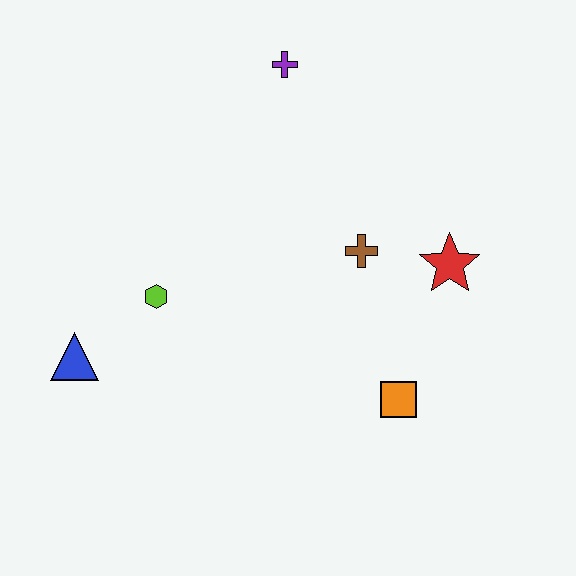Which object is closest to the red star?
The brown cross is closest to the red star.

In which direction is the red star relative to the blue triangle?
The red star is to the right of the blue triangle.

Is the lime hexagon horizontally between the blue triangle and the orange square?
Yes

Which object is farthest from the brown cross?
The blue triangle is farthest from the brown cross.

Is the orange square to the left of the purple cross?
No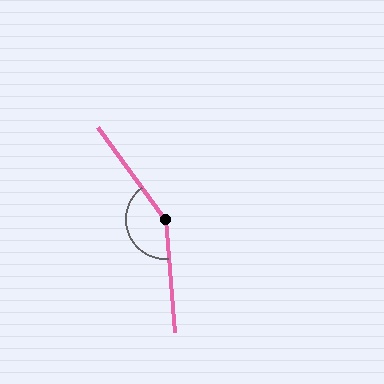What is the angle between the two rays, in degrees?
Approximately 149 degrees.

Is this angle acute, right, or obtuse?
It is obtuse.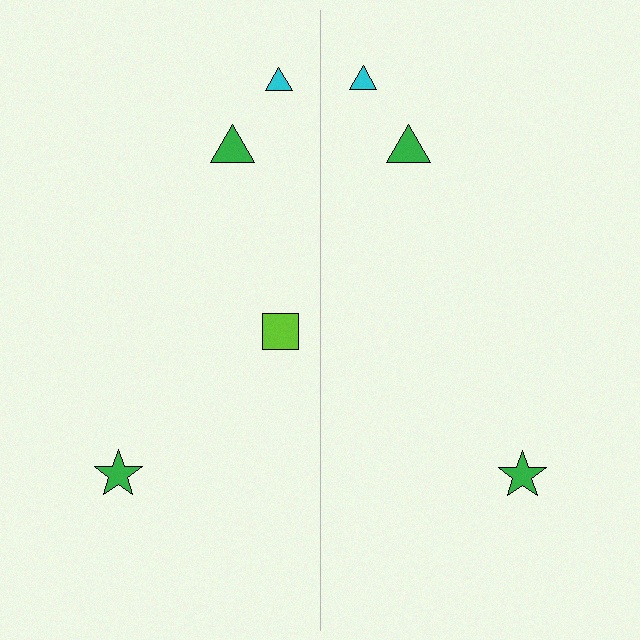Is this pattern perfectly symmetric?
No, the pattern is not perfectly symmetric. A lime square is missing from the right side.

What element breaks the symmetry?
A lime square is missing from the right side.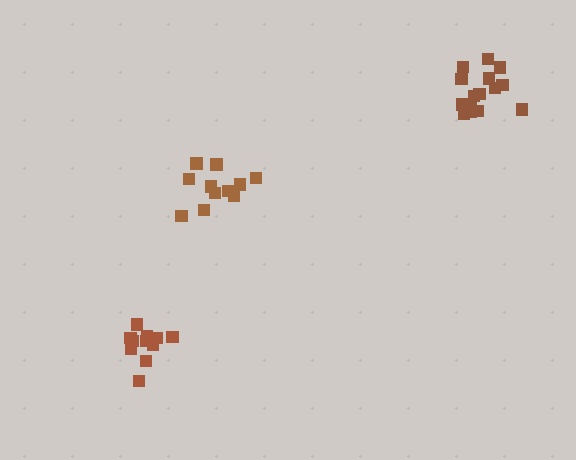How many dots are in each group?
Group 1: 11 dots, Group 2: 15 dots, Group 3: 11 dots (37 total).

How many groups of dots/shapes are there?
There are 3 groups.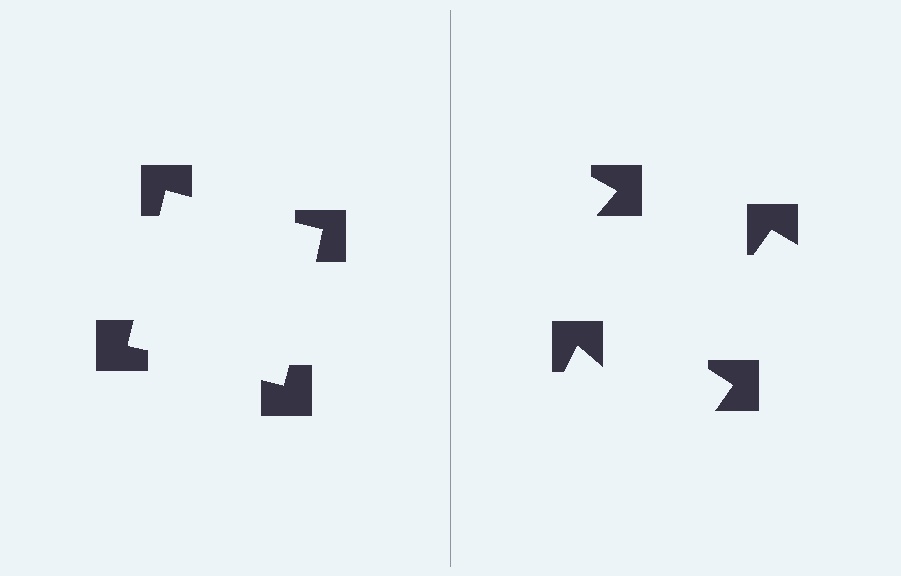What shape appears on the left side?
An illusory square.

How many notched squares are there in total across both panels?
8 — 4 on each side.